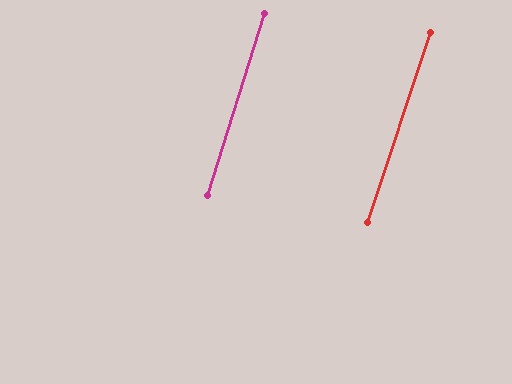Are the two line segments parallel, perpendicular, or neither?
Parallel — their directions differ by only 1.1°.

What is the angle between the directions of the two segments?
Approximately 1 degree.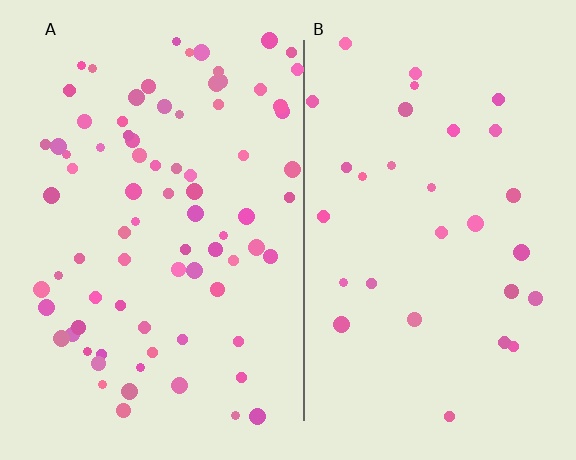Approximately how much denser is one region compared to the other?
Approximately 2.7× — region A over region B.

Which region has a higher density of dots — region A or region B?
A (the left).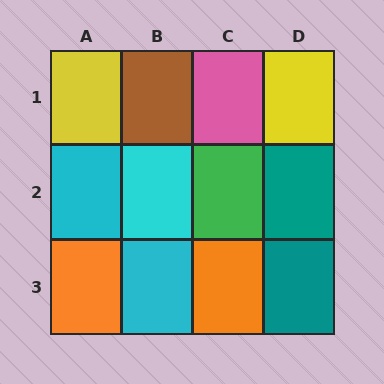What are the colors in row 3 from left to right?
Orange, cyan, orange, teal.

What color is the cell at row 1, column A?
Yellow.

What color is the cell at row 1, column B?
Brown.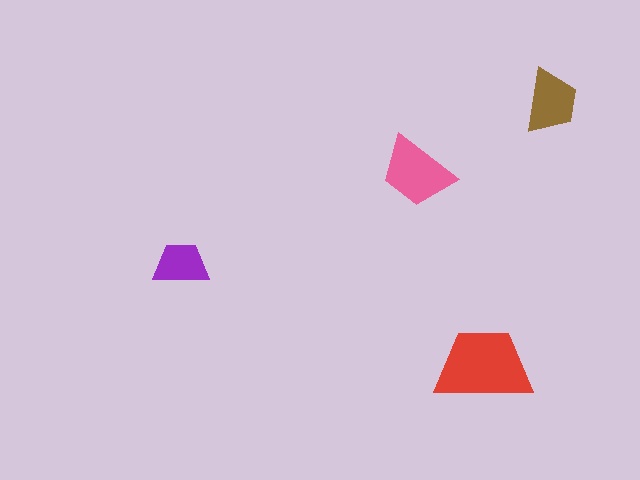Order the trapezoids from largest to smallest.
the red one, the pink one, the brown one, the purple one.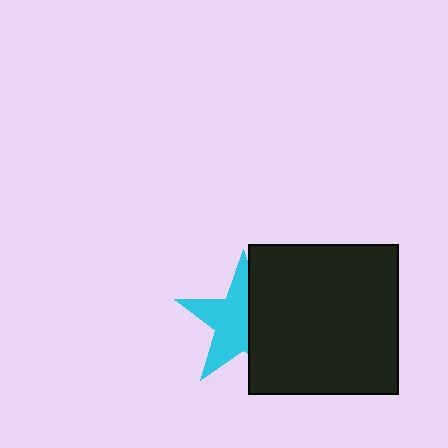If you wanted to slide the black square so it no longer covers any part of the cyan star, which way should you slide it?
Slide it right — that is the most direct way to separate the two shapes.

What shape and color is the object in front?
The object in front is a black square.